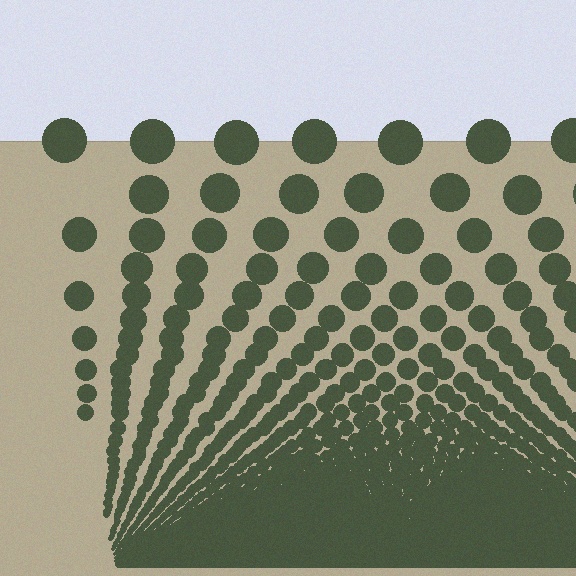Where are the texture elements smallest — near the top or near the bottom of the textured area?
Near the bottom.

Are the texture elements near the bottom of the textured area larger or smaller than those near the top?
Smaller. The gradient is inverted — elements near the bottom are smaller and denser.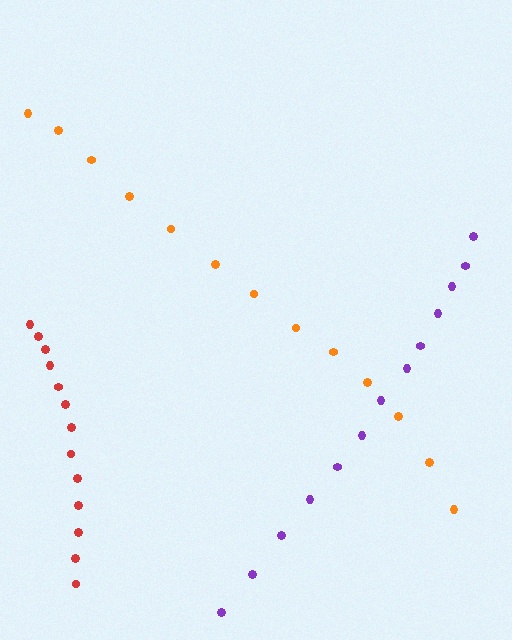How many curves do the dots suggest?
There are 3 distinct paths.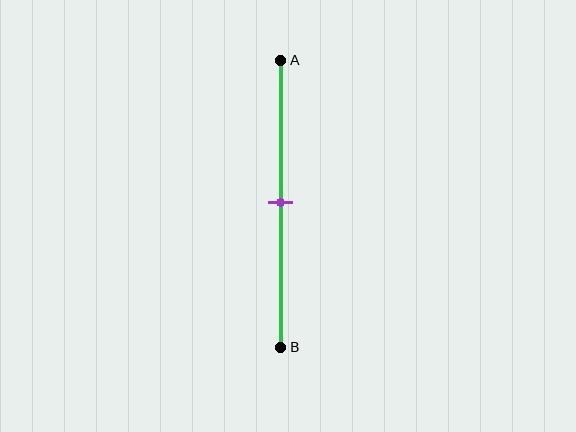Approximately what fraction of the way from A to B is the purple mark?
The purple mark is approximately 50% of the way from A to B.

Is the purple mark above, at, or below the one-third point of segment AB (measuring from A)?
The purple mark is below the one-third point of segment AB.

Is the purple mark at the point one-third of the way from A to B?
No, the mark is at about 50% from A, not at the 33% one-third point.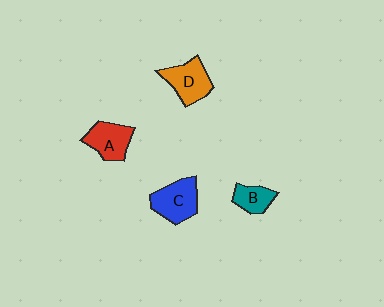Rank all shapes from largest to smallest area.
From largest to smallest: C (blue), D (orange), A (red), B (teal).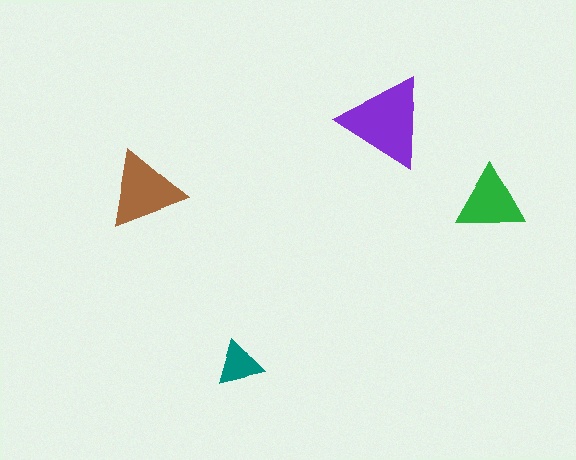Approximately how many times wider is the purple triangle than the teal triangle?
About 2 times wider.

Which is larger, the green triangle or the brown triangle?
The brown one.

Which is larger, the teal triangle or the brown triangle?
The brown one.